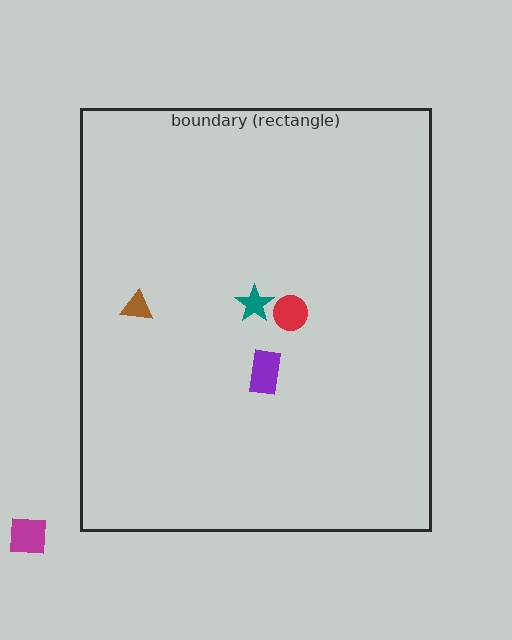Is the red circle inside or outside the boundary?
Inside.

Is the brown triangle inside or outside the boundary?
Inside.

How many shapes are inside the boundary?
4 inside, 1 outside.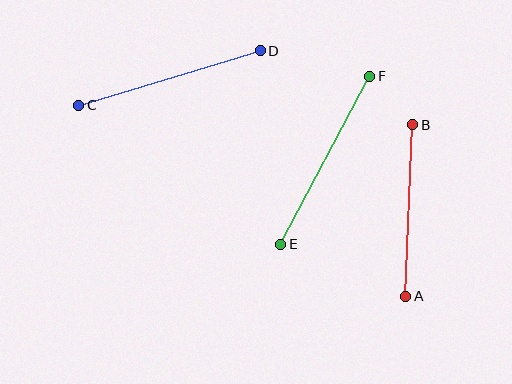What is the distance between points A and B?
The distance is approximately 172 pixels.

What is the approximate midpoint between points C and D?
The midpoint is at approximately (169, 78) pixels.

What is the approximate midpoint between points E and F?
The midpoint is at approximately (325, 160) pixels.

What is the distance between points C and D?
The distance is approximately 189 pixels.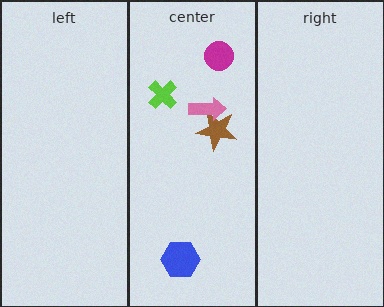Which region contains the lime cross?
The center region.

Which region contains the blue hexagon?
The center region.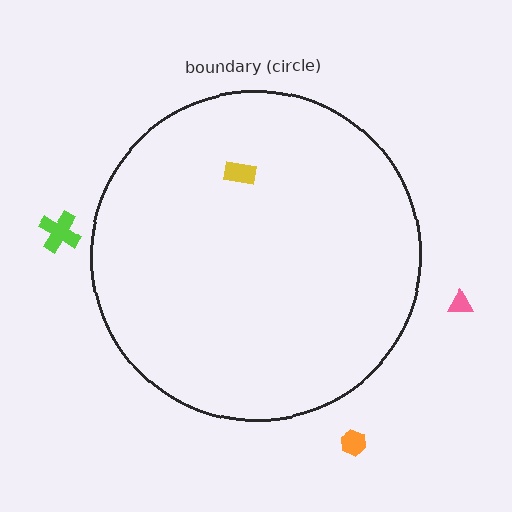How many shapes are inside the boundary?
1 inside, 3 outside.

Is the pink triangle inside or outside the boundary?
Outside.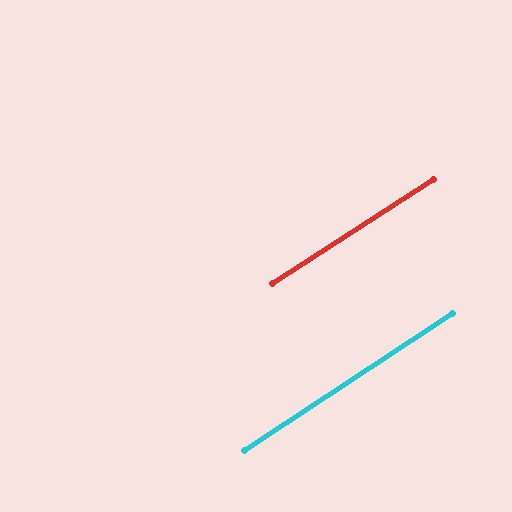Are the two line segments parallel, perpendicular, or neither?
Parallel — their directions differ by only 0.6°.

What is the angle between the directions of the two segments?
Approximately 1 degree.